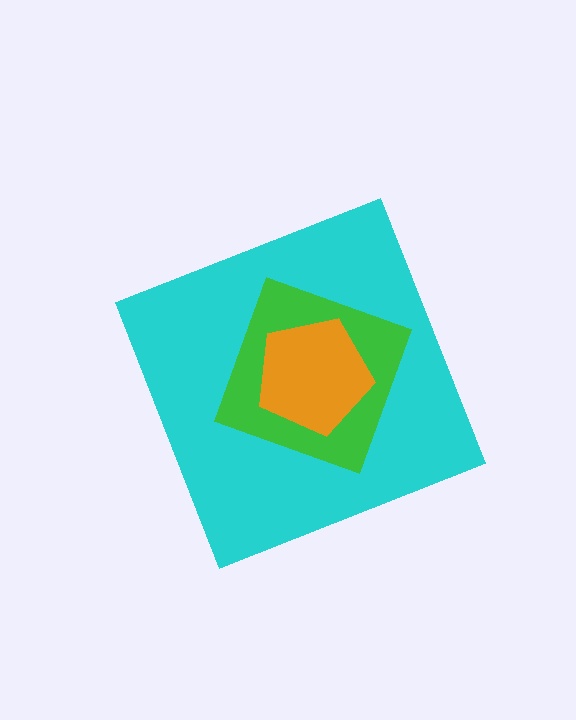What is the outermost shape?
The cyan diamond.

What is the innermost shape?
The orange pentagon.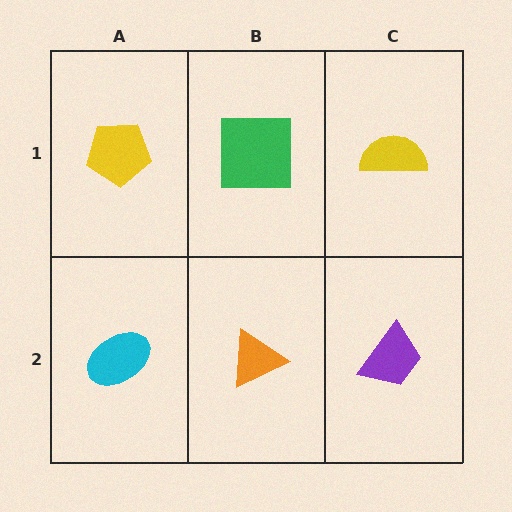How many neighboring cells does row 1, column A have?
2.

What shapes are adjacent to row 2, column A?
A yellow pentagon (row 1, column A), an orange triangle (row 2, column B).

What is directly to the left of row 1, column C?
A green square.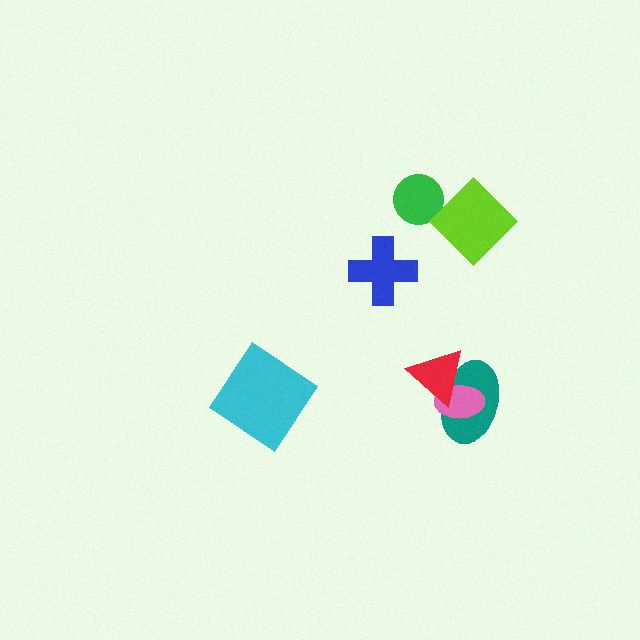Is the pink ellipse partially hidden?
Yes, it is partially covered by another shape.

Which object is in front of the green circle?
The lime diamond is in front of the green circle.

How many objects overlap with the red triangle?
2 objects overlap with the red triangle.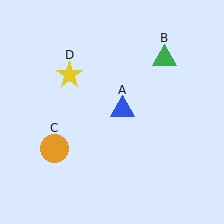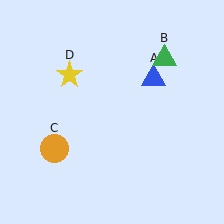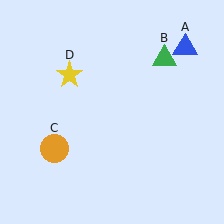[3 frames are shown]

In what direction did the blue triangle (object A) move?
The blue triangle (object A) moved up and to the right.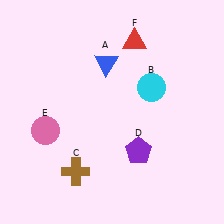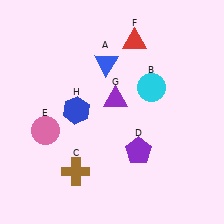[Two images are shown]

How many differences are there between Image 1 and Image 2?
There are 2 differences between the two images.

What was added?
A purple triangle (G), a blue hexagon (H) were added in Image 2.